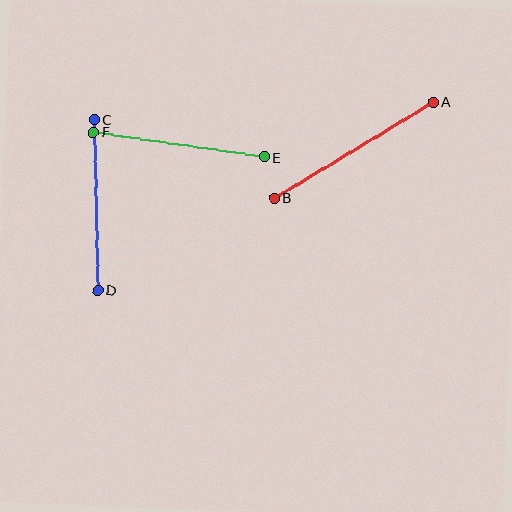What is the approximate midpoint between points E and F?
The midpoint is at approximately (179, 144) pixels.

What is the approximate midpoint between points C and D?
The midpoint is at approximately (96, 205) pixels.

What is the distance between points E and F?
The distance is approximately 172 pixels.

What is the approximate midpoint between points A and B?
The midpoint is at approximately (354, 150) pixels.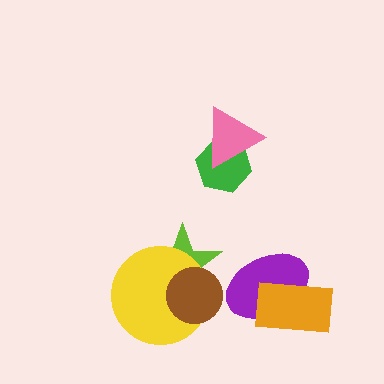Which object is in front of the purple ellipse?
The orange rectangle is in front of the purple ellipse.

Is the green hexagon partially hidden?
Yes, it is partially covered by another shape.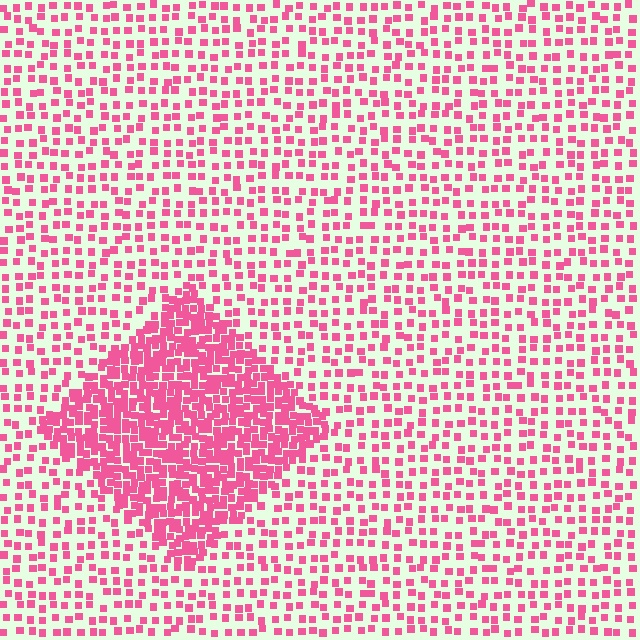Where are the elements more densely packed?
The elements are more densely packed inside the diamond boundary.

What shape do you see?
I see a diamond.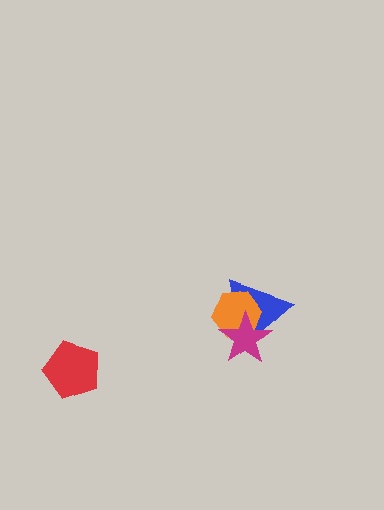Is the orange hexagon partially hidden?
Yes, it is partially covered by another shape.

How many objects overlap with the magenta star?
2 objects overlap with the magenta star.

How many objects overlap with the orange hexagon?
2 objects overlap with the orange hexagon.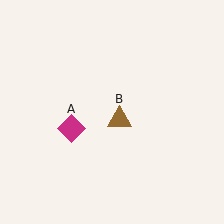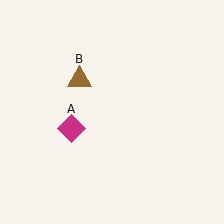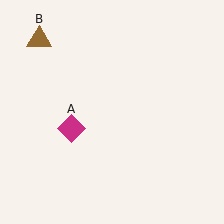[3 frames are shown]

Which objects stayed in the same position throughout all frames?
Magenta diamond (object A) remained stationary.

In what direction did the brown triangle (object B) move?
The brown triangle (object B) moved up and to the left.